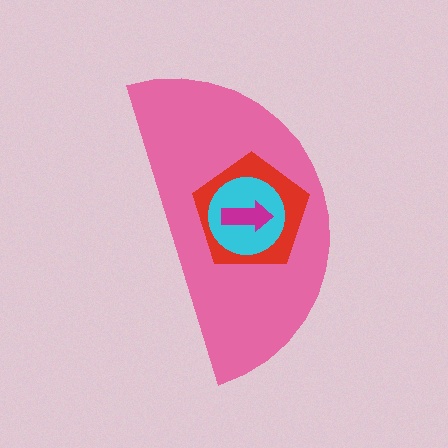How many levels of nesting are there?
4.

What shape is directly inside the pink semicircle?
The red pentagon.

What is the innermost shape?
The magenta arrow.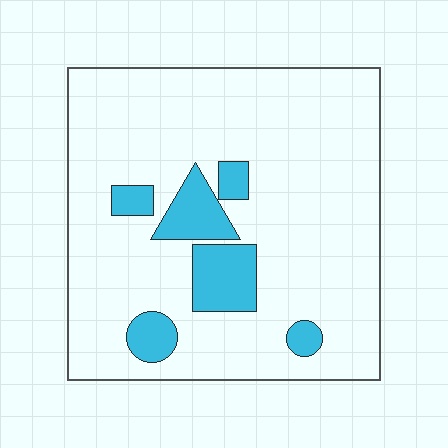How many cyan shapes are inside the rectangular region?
6.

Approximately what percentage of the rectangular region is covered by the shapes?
Approximately 15%.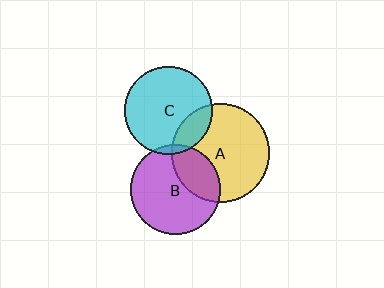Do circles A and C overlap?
Yes.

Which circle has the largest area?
Circle A (yellow).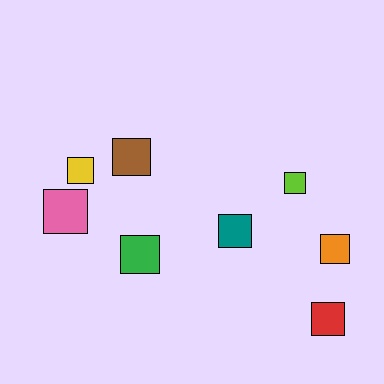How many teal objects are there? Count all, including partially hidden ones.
There is 1 teal object.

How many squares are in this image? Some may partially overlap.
There are 8 squares.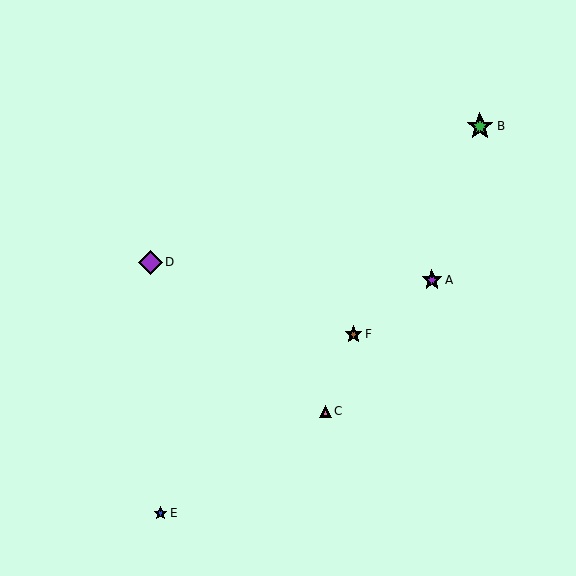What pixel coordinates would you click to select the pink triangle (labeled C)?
Click at (325, 411) to select the pink triangle C.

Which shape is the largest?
The green star (labeled B) is the largest.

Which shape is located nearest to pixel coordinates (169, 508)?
The blue star (labeled E) at (161, 513) is nearest to that location.